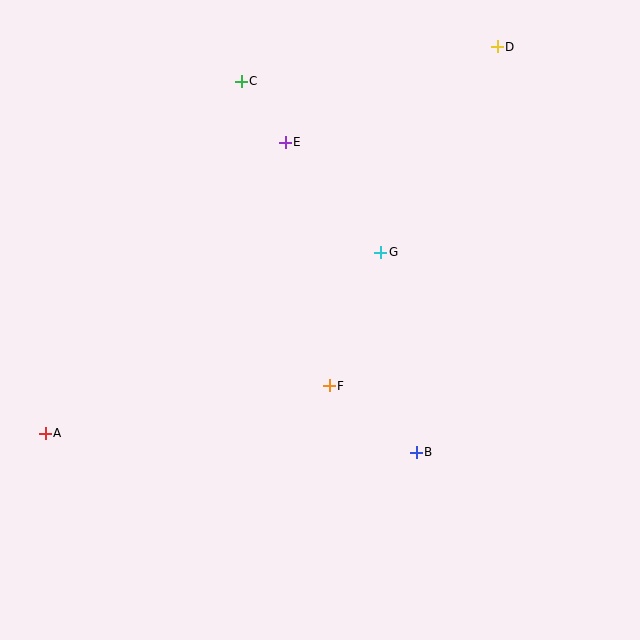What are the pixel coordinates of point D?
Point D is at (497, 47).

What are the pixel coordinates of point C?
Point C is at (241, 81).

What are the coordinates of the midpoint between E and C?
The midpoint between E and C is at (263, 112).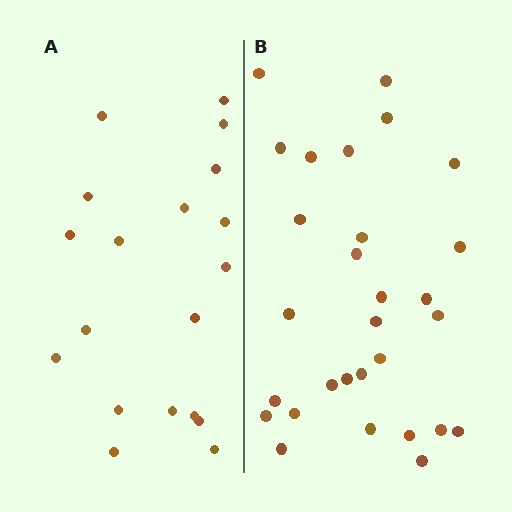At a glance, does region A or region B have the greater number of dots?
Region B (the right region) has more dots.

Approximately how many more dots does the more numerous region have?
Region B has roughly 10 or so more dots than region A.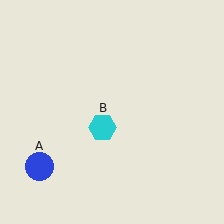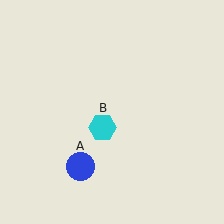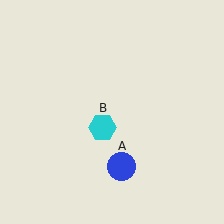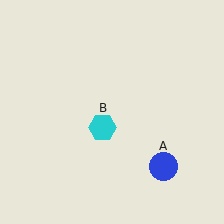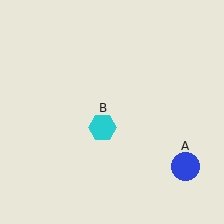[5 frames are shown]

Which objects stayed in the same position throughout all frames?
Cyan hexagon (object B) remained stationary.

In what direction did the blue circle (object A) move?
The blue circle (object A) moved right.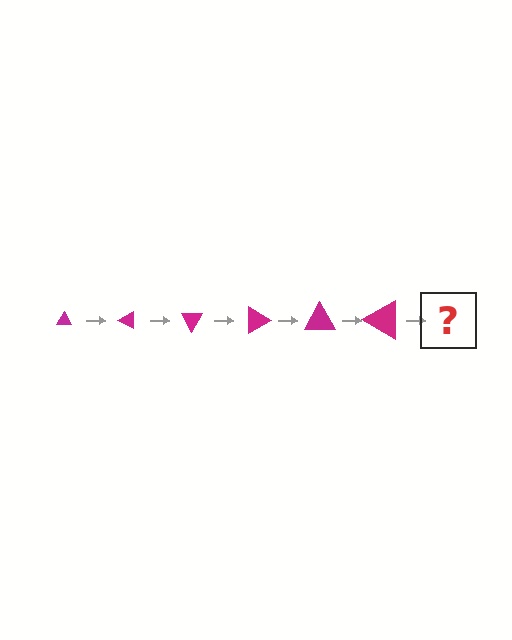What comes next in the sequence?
The next element should be a triangle, larger than the previous one and rotated 180 degrees from the start.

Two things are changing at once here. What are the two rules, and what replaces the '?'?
The two rules are that the triangle grows larger each step and it rotates 30 degrees each step. The '?' should be a triangle, larger than the previous one and rotated 180 degrees from the start.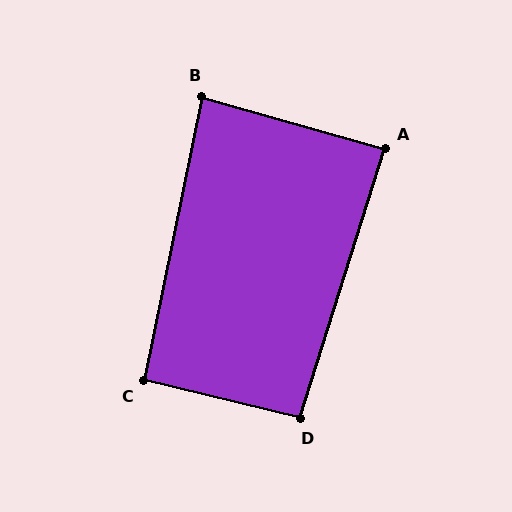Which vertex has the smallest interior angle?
B, at approximately 86 degrees.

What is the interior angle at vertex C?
Approximately 92 degrees (approximately right).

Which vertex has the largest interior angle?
D, at approximately 94 degrees.